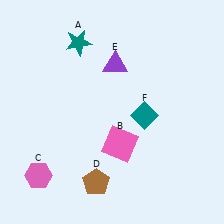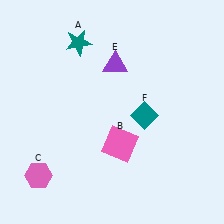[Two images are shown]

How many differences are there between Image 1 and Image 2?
There is 1 difference between the two images.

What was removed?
The brown pentagon (D) was removed in Image 2.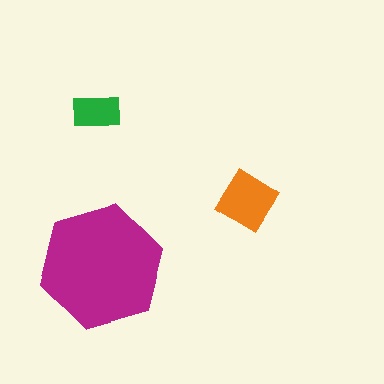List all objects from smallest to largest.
The green rectangle, the orange diamond, the magenta hexagon.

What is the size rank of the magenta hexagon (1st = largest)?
1st.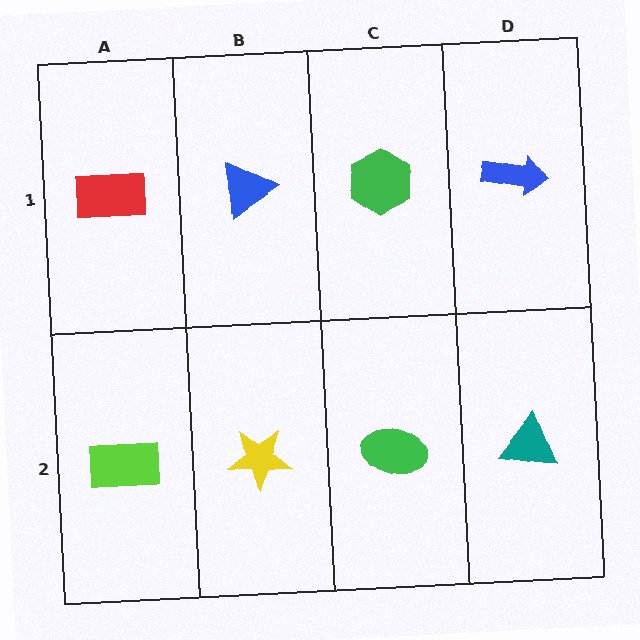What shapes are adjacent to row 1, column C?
A green ellipse (row 2, column C), a blue triangle (row 1, column B), a blue arrow (row 1, column D).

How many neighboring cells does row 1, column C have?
3.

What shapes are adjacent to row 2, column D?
A blue arrow (row 1, column D), a green ellipse (row 2, column C).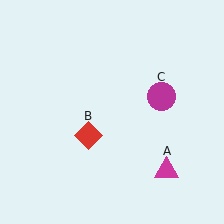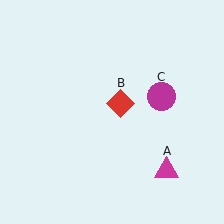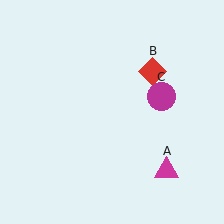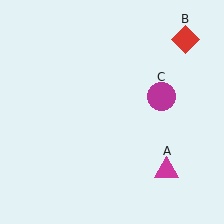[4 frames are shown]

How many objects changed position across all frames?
1 object changed position: red diamond (object B).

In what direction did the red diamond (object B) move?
The red diamond (object B) moved up and to the right.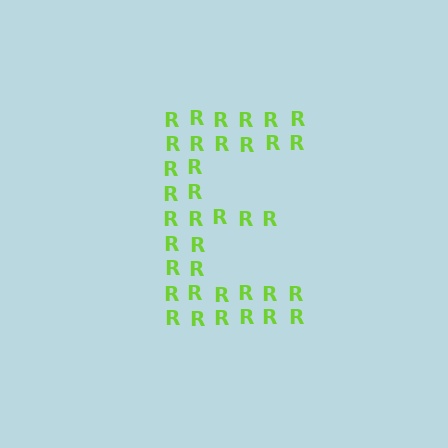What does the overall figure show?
The overall figure shows the letter E.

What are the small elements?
The small elements are letter R's.